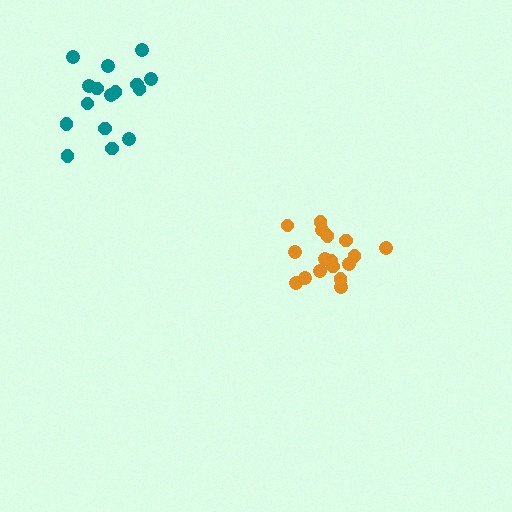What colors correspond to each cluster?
The clusters are colored: orange, teal.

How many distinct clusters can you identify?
There are 2 distinct clusters.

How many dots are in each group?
Group 1: 17 dots, Group 2: 16 dots (33 total).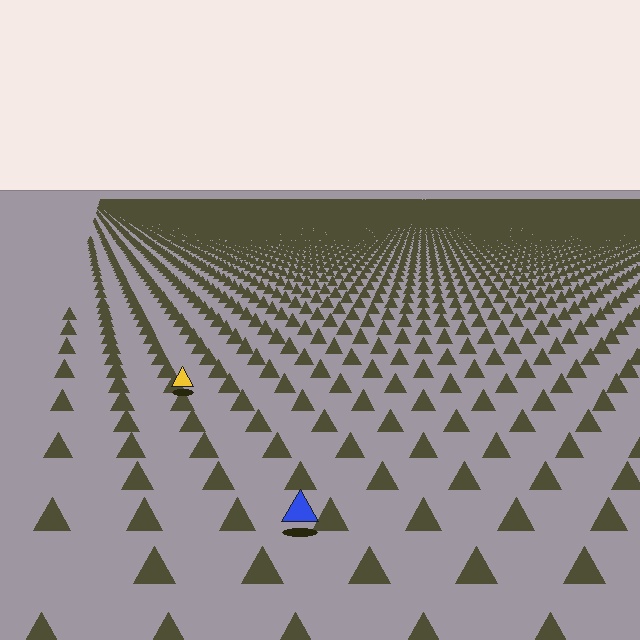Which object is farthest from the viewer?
The yellow triangle is farthest from the viewer. It appears smaller and the ground texture around it is denser.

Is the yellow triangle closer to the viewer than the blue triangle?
No. The blue triangle is closer — you can tell from the texture gradient: the ground texture is coarser near it.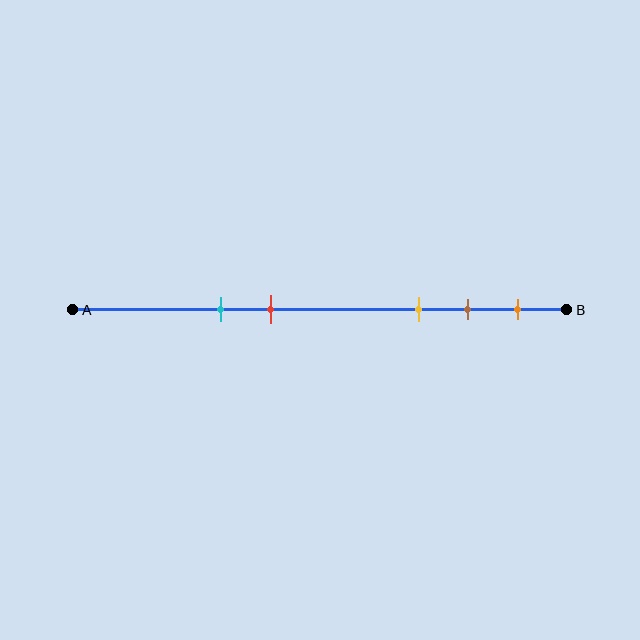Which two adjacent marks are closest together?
The brown and orange marks are the closest adjacent pair.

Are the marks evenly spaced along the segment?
No, the marks are not evenly spaced.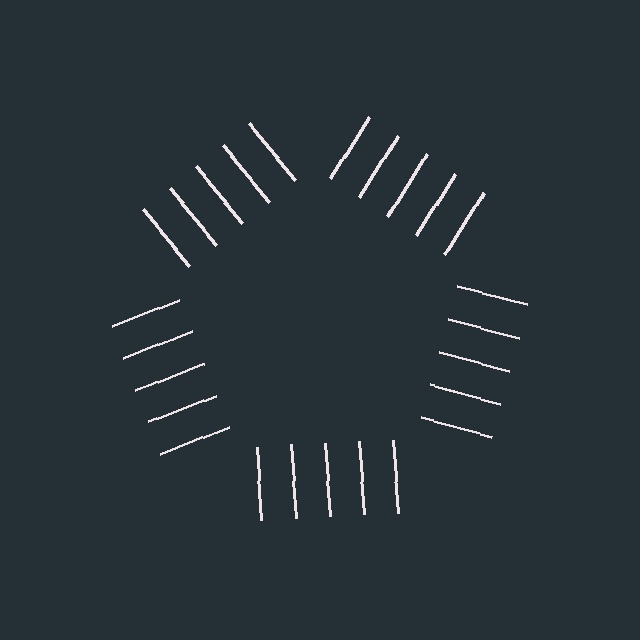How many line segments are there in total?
25 — 5 along each of the 5 edges.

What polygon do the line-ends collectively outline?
An illusory pentagon — the line segments terminate on its edges but no continuous stroke is drawn.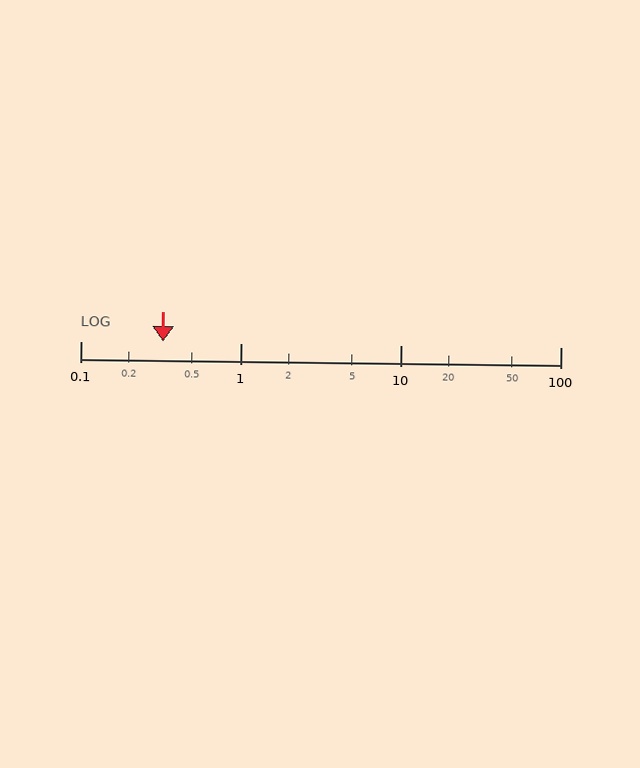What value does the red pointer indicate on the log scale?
The pointer indicates approximately 0.33.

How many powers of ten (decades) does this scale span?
The scale spans 3 decades, from 0.1 to 100.